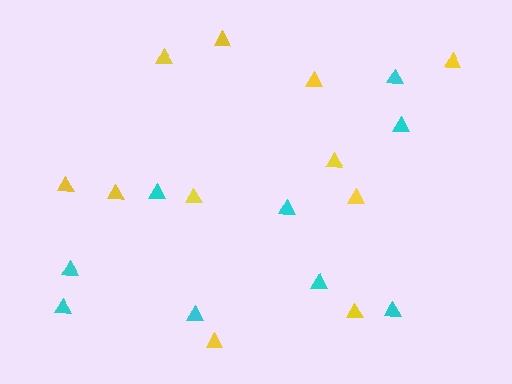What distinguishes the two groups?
There are 2 groups: one group of yellow triangles (11) and one group of cyan triangles (9).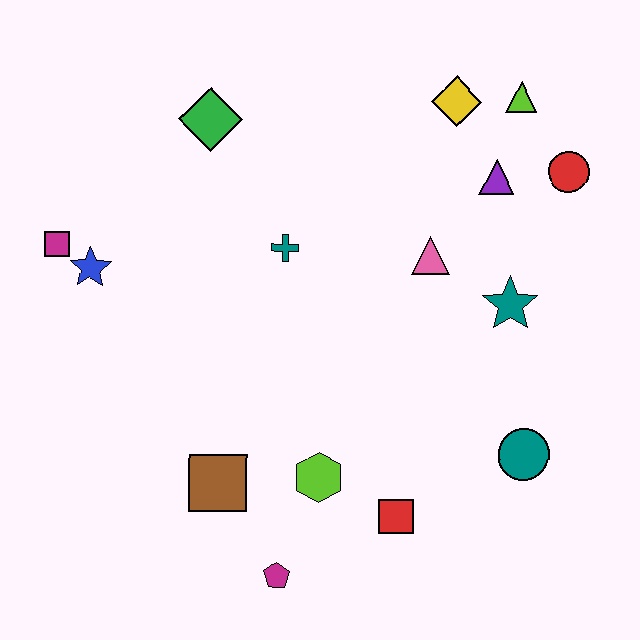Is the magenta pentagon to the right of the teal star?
No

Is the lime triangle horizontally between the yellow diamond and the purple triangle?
No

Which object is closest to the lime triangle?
The yellow diamond is closest to the lime triangle.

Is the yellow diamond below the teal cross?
No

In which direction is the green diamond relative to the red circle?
The green diamond is to the left of the red circle.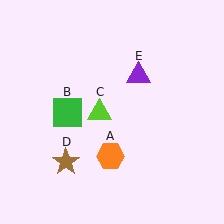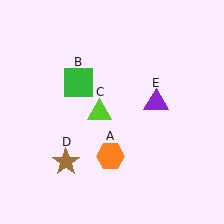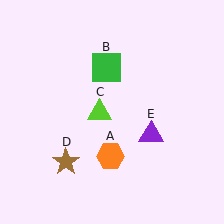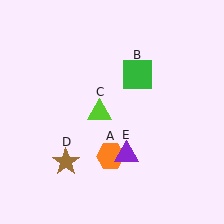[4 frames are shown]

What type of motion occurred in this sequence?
The green square (object B), purple triangle (object E) rotated clockwise around the center of the scene.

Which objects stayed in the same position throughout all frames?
Orange hexagon (object A) and lime triangle (object C) and brown star (object D) remained stationary.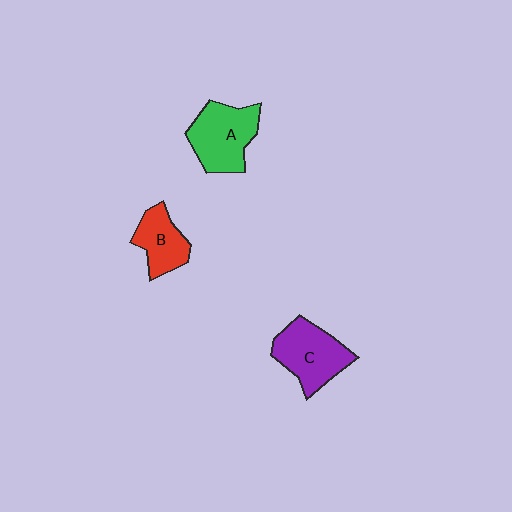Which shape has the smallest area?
Shape B (red).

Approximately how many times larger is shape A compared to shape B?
Approximately 1.5 times.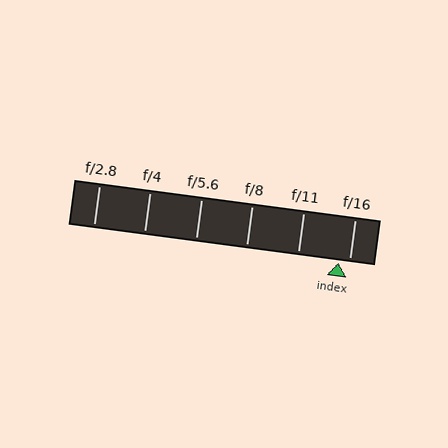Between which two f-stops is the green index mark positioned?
The index mark is between f/11 and f/16.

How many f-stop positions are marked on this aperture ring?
There are 6 f-stop positions marked.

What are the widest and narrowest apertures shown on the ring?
The widest aperture shown is f/2.8 and the narrowest is f/16.